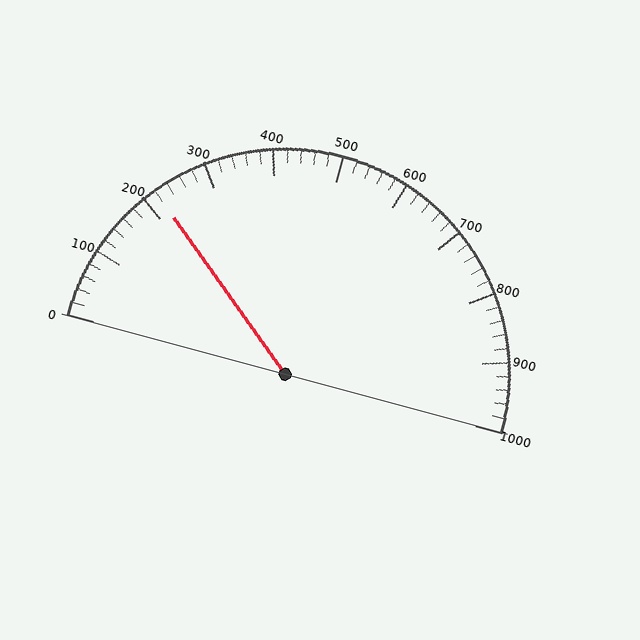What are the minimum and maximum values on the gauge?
The gauge ranges from 0 to 1000.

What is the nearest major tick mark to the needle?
The nearest major tick mark is 200.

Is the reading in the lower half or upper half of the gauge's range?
The reading is in the lower half of the range (0 to 1000).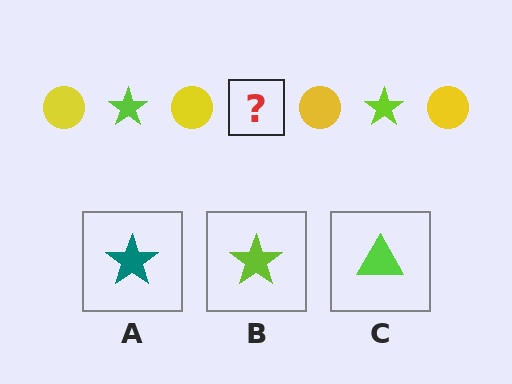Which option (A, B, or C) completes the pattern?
B.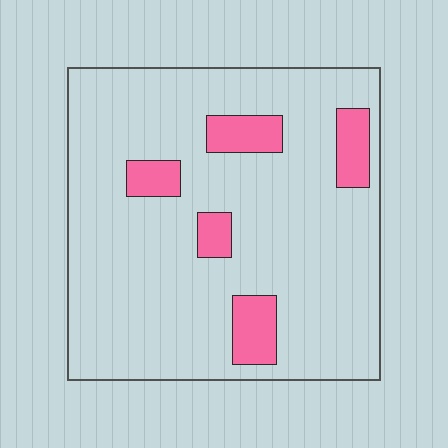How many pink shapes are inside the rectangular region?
5.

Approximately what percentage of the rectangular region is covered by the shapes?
Approximately 15%.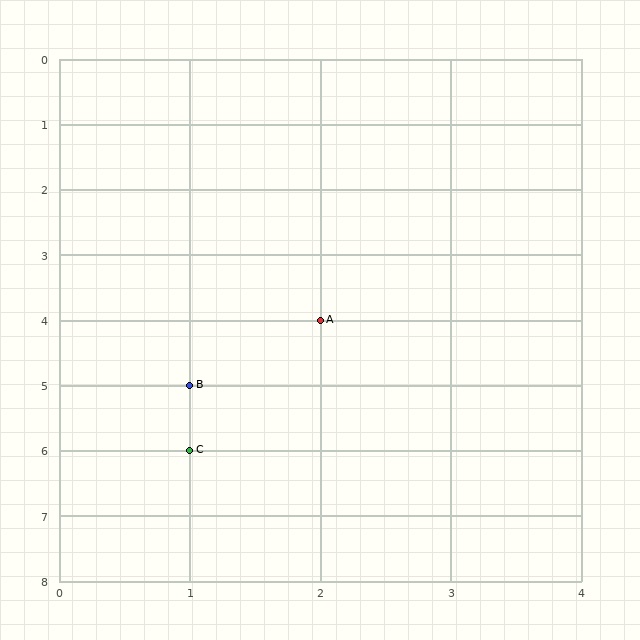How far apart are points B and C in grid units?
Points B and C are 1 row apart.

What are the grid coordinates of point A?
Point A is at grid coordinates (2, 4).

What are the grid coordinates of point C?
Point C is at grid coordinates (1, 6).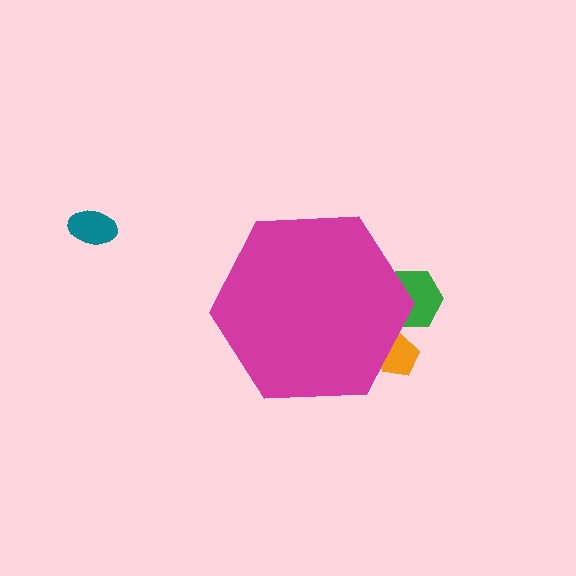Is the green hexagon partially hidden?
Yes, the green hexagon is partially hidden behind the magenta hexagon.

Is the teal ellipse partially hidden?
No, the teal ellipse is fully visible.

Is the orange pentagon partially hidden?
Yes, the orange pentagon is partially hidden behind the magenta hexagon.